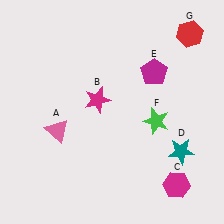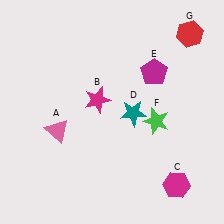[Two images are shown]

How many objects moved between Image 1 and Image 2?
1 object moved between the two images.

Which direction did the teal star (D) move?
The teal star (D) moved left.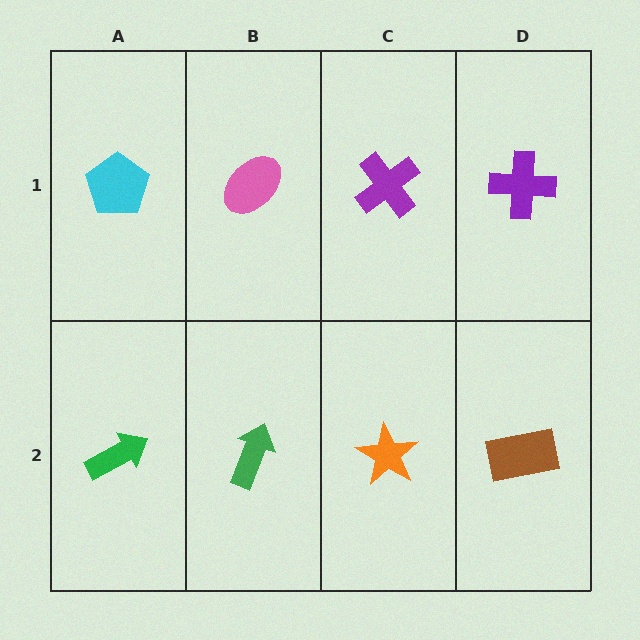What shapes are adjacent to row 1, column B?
A green arrow (row 2, column B), a cyan pentagon (row 1, column A), a purple cross (row 1, column C).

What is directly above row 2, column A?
A cyan pentagon.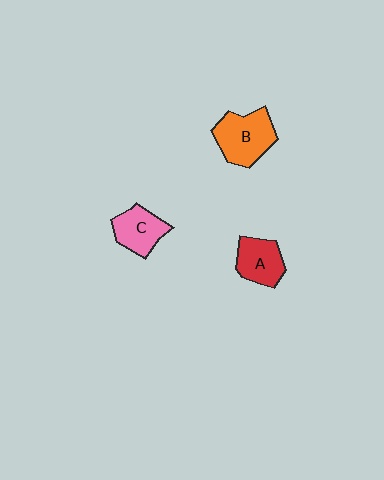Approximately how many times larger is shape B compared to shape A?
Approximately 1.3 times.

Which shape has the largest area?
Shape B (orange).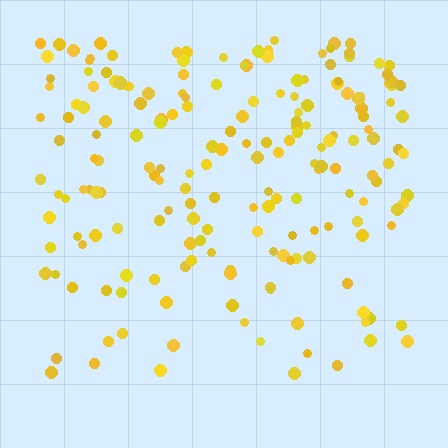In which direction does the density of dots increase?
From bottom to top, with the top side densest.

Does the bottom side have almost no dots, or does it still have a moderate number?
Still a moderate number, just noticeably fewer than the top.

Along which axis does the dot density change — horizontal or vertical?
Vertical.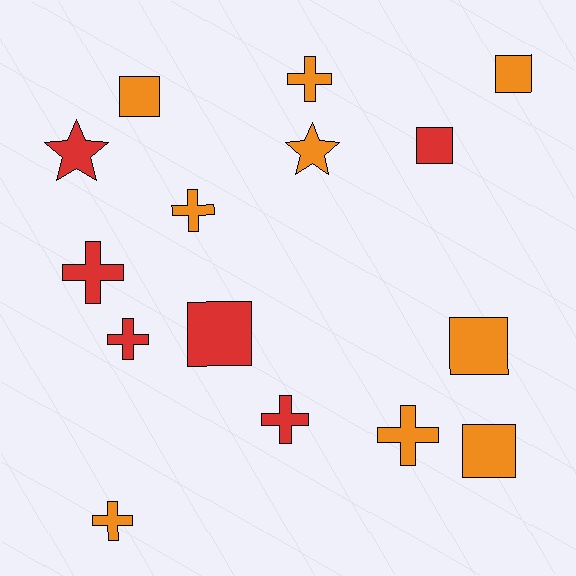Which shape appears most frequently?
Cross, with 7 objects.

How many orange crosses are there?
There are 4 orange crosses.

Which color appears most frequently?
Orange, with 9 objects.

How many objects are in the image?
There are 15 objects.